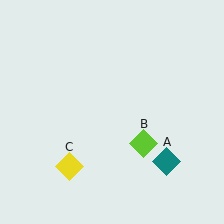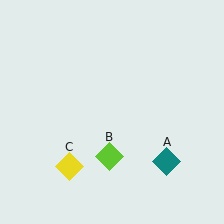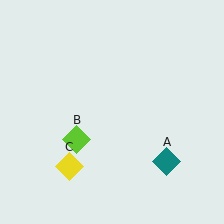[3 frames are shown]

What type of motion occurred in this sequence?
The lime diamond (object B) rotated clockwise around the center of the scene.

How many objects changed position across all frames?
1 object changed position: lime diamond (object B).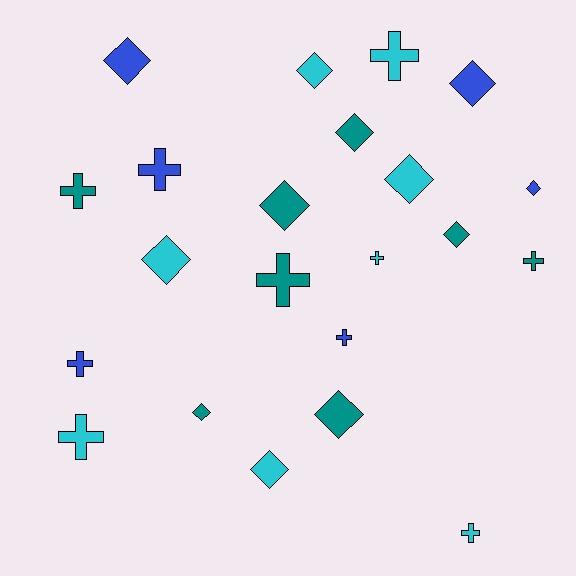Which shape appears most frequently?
Diamond, with 12 objects.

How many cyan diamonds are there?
There are 4 cyan diamonds.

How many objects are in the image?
There are 22 objects.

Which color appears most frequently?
Teal, with 8 objects.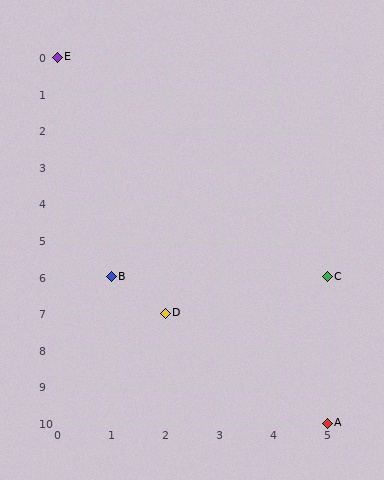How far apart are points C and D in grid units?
Points C and D are 3 columns and 1 row apart (about 3.2 grid units diagonally).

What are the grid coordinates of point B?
Point B is at grid coordinates (1, 6).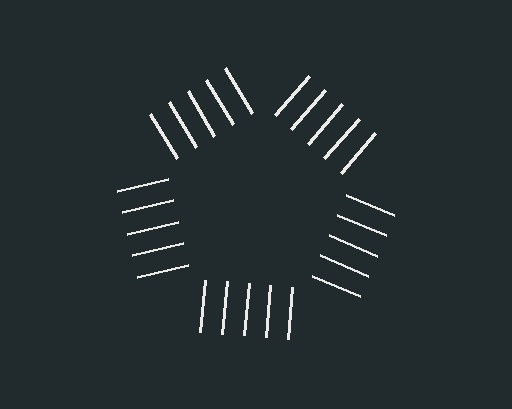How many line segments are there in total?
25 — 5 along each of the 5 edges.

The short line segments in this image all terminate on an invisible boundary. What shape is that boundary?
An illusory pentagon — the line segments terminate on its edges but no continuous stroke is drawn.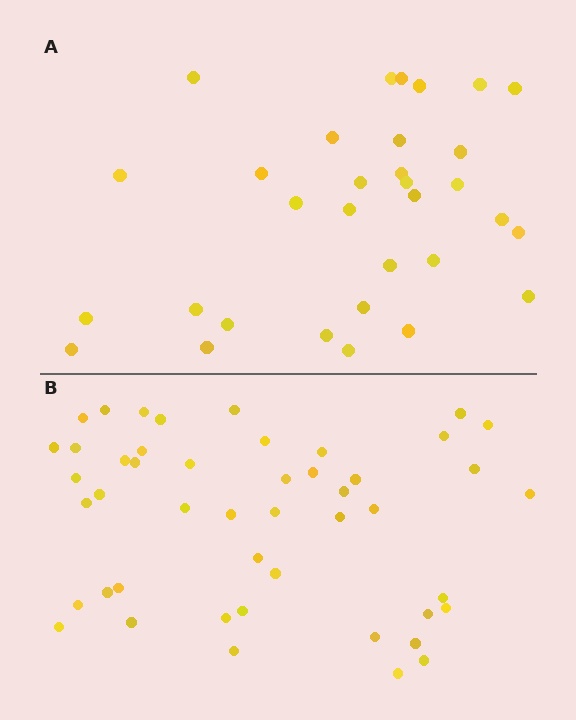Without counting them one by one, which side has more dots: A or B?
Region B (the bottom region) has more dots.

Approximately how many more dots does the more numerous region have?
Region B has approximately 15 more dots than region A.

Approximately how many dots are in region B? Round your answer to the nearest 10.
About 50 dots. (The exact count is 47, which rounds to 50.)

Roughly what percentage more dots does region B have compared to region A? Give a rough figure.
About 45% more.